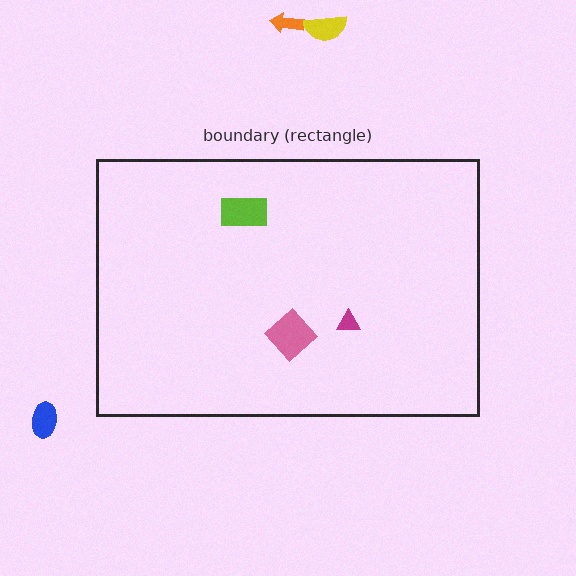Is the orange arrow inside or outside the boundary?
Outside.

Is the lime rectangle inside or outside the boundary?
Inside.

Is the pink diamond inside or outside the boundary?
Inside.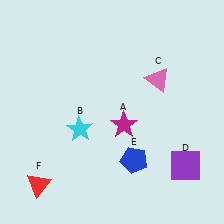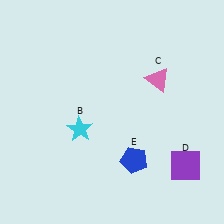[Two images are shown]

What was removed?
The red triangle (F), the magenta star (A) were removed in Image 2.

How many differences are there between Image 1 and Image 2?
There are 2 differences between the two images.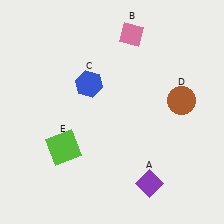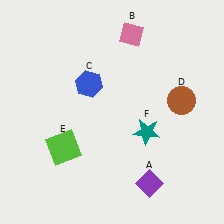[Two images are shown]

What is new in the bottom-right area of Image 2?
A teal star (F) was added in the bottom-right area of Image 2.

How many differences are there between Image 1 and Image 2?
There is 1 difference between the two images.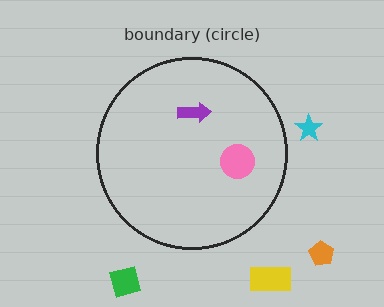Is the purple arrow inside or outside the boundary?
Inside.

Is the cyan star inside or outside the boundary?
Outside.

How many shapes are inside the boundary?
2 inside, 4 outside.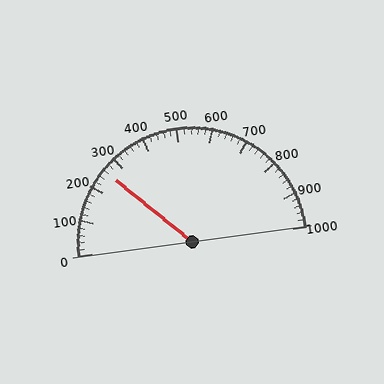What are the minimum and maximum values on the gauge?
The gauge ranges from 0 to 1000.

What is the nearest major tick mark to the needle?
The nearest major tick mark is 300.